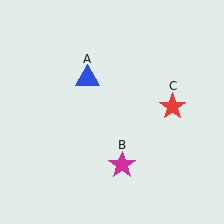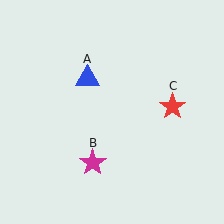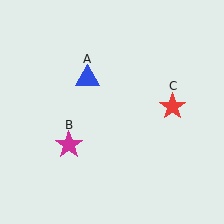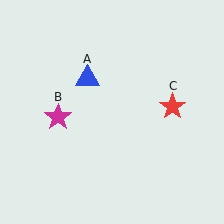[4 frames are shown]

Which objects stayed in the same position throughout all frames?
Blue triangle (object A) and red star (object C) remained stationary.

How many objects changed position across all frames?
1 object changed position: magenta star (object B).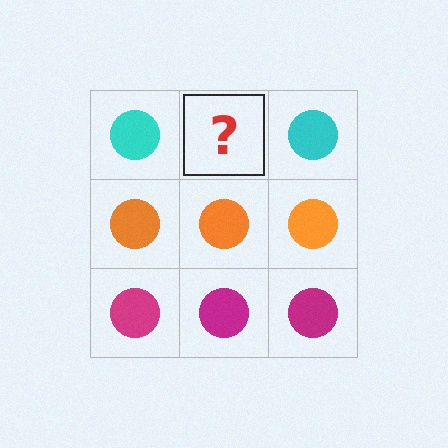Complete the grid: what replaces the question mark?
The question mark should be replaced with a cyan circle.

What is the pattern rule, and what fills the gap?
The rule is that each row has a consistent color. The gap should be filled with a cyan circle.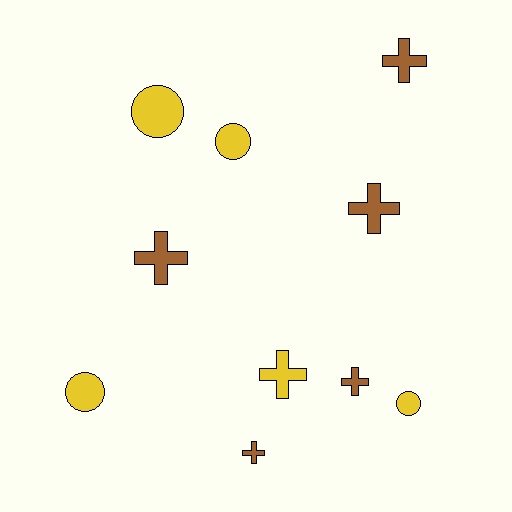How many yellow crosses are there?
There is 1 yellow cross.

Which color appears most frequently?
Yellow, with 5 objects.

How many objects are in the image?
There are 10 objects.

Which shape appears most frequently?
Cross, with 6 objects.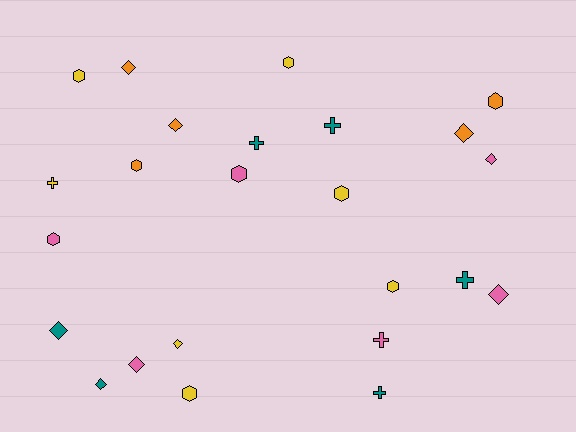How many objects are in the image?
There are 24 objects.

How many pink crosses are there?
There is 1 pink cross.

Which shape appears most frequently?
Hexagon, with 9 objects.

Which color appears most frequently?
Yellow, with 7 objects.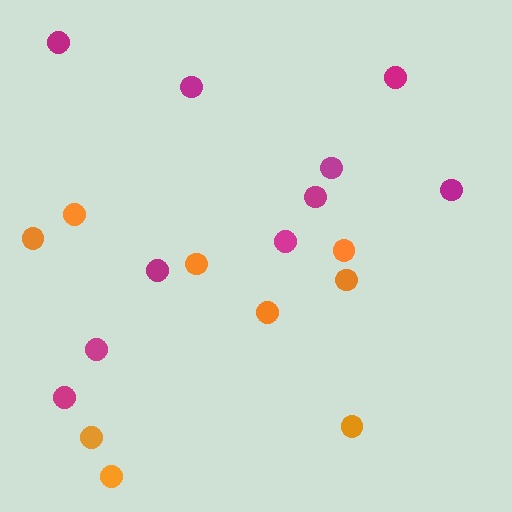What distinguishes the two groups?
There are 2 groups: one group of magenta circles (10) and one group of orange circles (9).